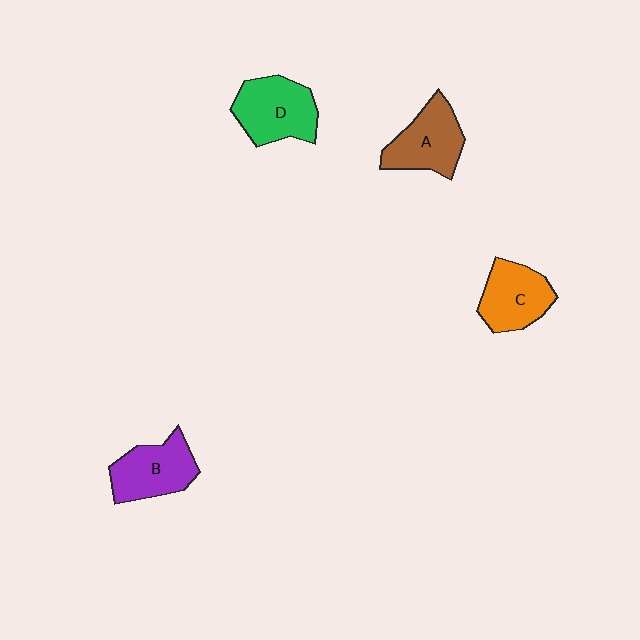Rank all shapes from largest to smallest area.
From largest to smallest: D (green), A (brown), B (purple), C (orange).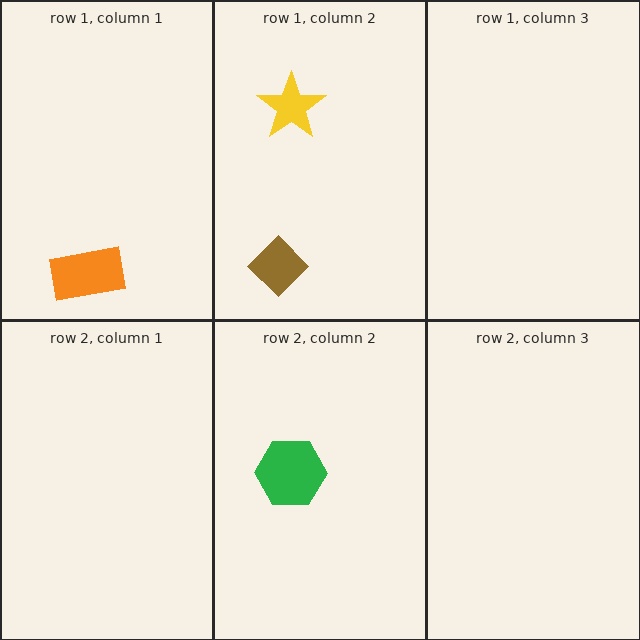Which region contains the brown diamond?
The row 1, column 2 region.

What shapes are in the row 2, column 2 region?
The green hexagon.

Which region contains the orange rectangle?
The row 1, column 1 region.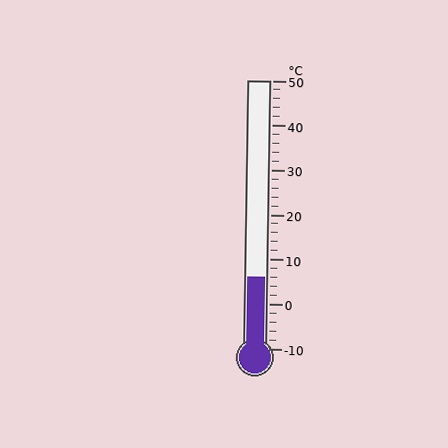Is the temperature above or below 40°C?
The temperature is below 40°C.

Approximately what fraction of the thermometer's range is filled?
The thermometer is filled to approximately 25% of its range.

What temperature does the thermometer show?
The thermometer shows approximately 6°C.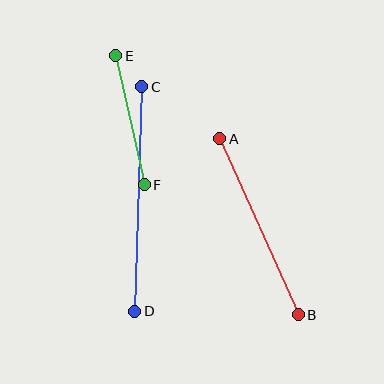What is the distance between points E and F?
The distance is approximately 132 pixels.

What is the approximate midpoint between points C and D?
The midpoint is at approximately (138, 199) pixels.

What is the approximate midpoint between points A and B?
The midpoint is at approximately (259, 227) pixels.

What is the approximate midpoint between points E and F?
The midpoint is at approximately (130, 120) pixels.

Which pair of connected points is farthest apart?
Points C and D are farthest apart.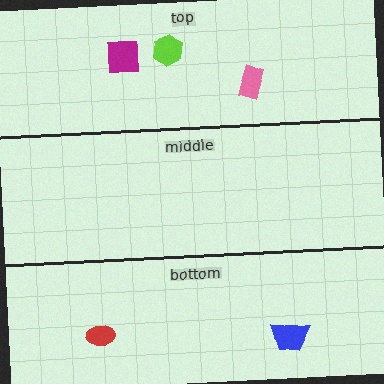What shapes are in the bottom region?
The blue trapezoid, the red ellipse.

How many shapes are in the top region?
3.